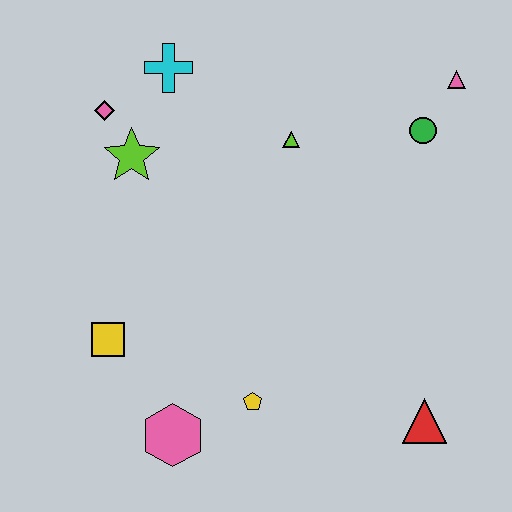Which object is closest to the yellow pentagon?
The pink hexagon is closest to the yellow pentagon.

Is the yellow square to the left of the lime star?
Yes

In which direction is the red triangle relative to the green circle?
The red triangle is below the green circle.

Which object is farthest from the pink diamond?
The red triangle is farthest from the pink diamond.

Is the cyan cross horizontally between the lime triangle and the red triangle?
No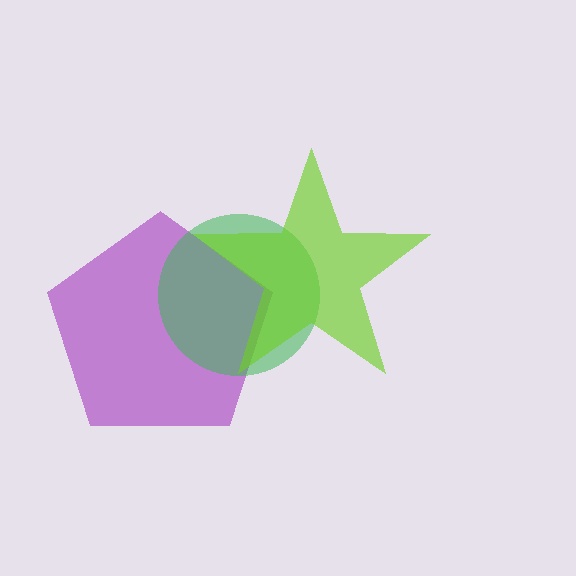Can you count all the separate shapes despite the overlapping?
Yes, there are 3 separate shapes.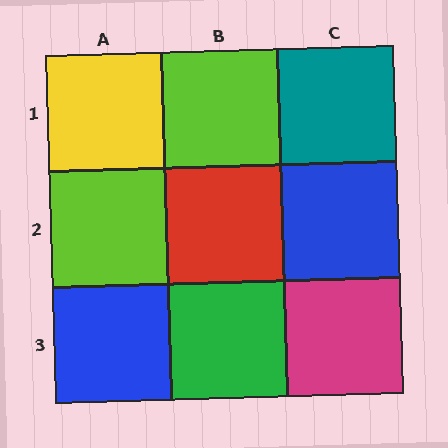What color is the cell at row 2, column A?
Lime.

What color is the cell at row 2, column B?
Red.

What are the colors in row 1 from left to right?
Yellow, lime, teal.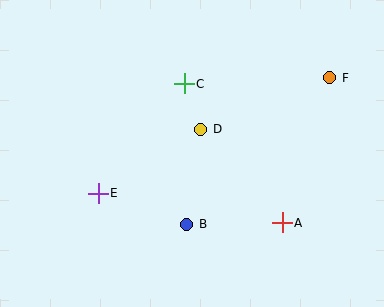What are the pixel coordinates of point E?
Point E is at (98, 193).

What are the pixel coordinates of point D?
Point D is at (201, 129).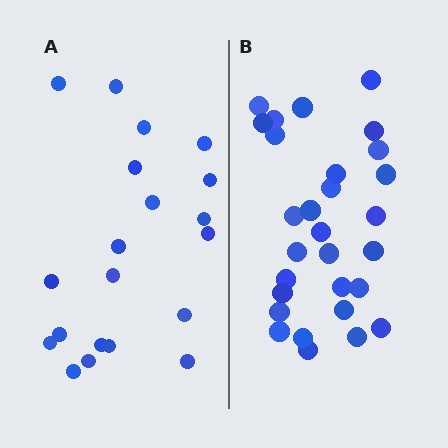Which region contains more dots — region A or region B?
Region B (the right region) has more dots.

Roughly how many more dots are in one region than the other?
Region B has roughly 8 or so more dots than region A.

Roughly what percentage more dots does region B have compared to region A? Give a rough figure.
About 45% more.